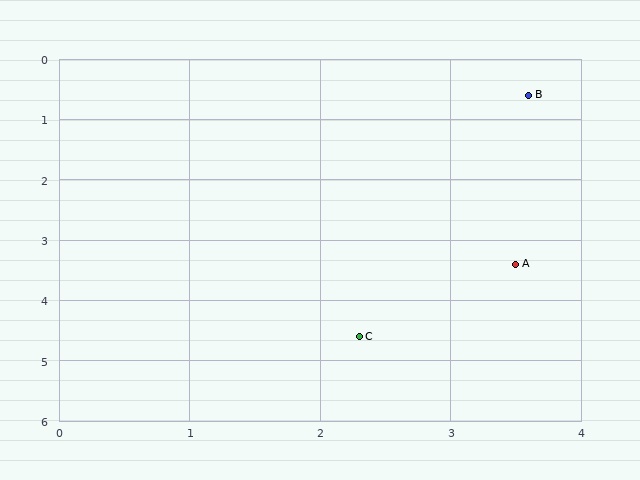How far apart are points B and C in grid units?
Points B and C are about 4.2 grid units apart.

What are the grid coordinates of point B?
Point B is at approximately (3.6, 0.6).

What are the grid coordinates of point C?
Point C is at approximately (2.3, 4.6).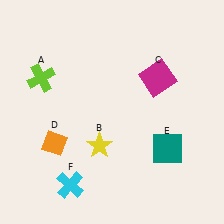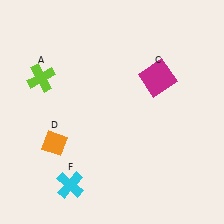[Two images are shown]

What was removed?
The yellow star (B), the teal square (E) were removed in Image 2.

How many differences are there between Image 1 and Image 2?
There are 2 differences between the two images.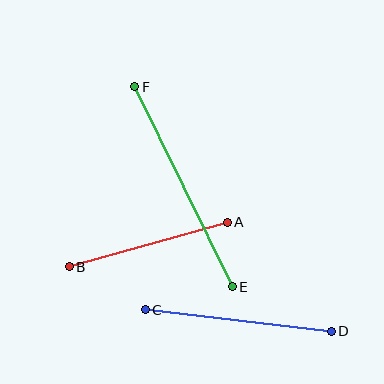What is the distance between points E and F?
The distance is approximately 222 pixels.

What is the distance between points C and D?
The distance is approximately 187 pixels.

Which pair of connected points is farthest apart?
Points E and F are farthest apart.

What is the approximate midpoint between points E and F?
The midpoint is at approximately (183, 187) pixels.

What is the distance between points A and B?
The distance is approximately 164 pixels.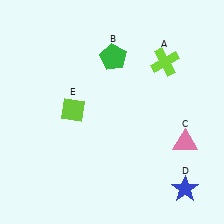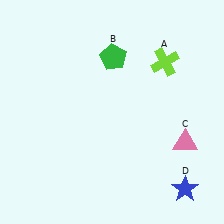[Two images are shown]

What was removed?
The lime diamond (E) was removed in Image 2.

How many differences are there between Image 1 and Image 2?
There is 1 difference between the two images.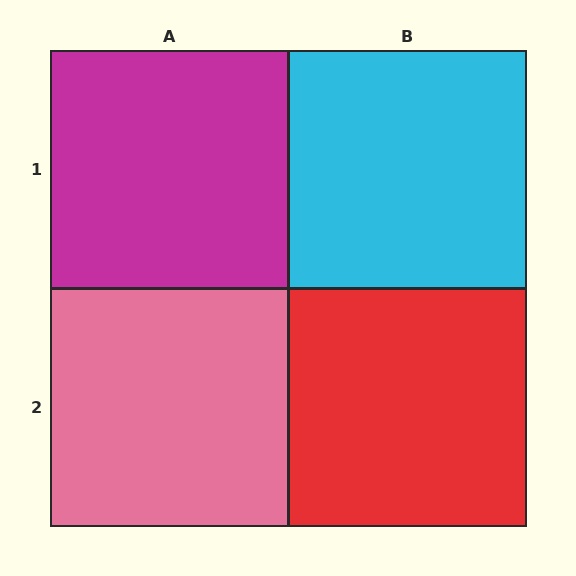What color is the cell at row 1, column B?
Cyan.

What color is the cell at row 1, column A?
Magenta.